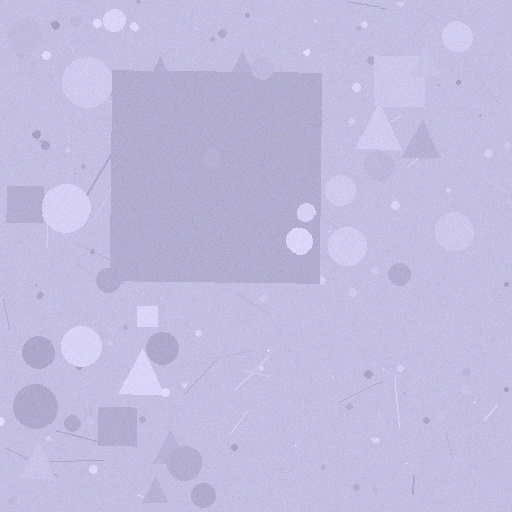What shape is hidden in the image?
A square is hidden in the image.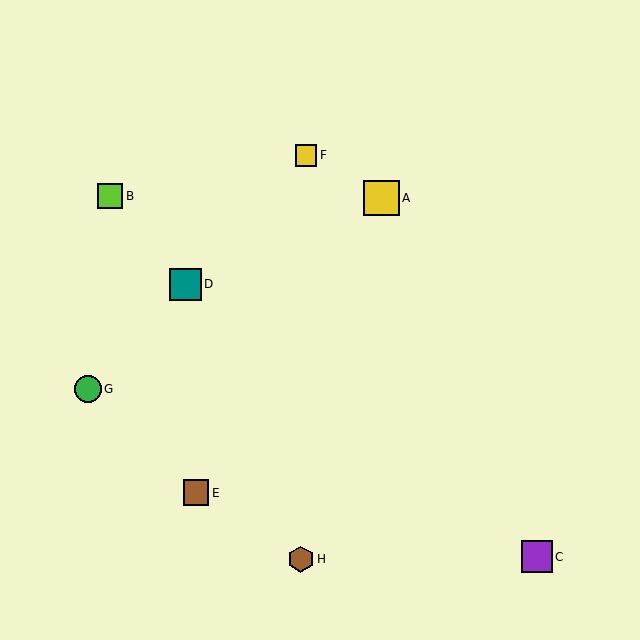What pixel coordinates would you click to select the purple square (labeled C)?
Click at (537, 557) to select the purple square C.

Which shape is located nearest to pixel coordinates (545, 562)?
The purple square (labeled C) at (537, 557) is nearest to that location.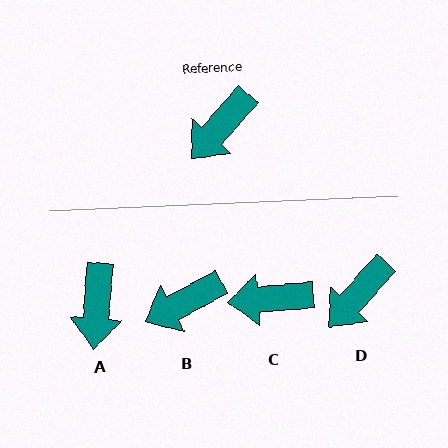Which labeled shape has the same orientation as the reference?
D.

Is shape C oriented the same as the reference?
No, it is off by about 43 degrees.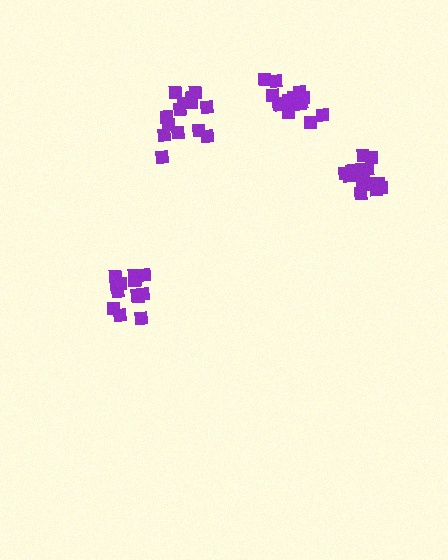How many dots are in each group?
Group 1: 14 dots, Group 2: 16 dots, Group 3: 14 dots, Group 4: 14 dots (58 total).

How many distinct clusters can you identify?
There are 4 distinct clusters.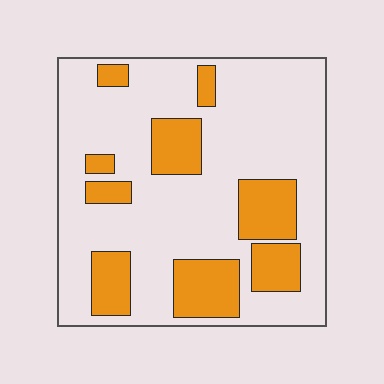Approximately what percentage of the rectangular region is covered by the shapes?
Approximately 25%.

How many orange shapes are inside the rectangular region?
9.